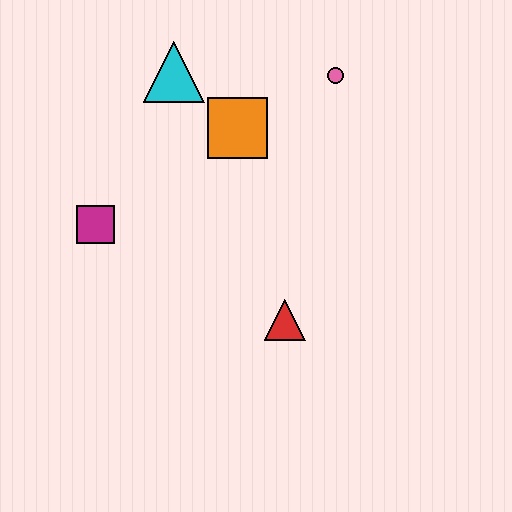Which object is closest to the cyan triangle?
The orange square is closest to the cyan triangle.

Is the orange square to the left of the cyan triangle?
No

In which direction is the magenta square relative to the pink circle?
The magenta square is to the left of the pink circle.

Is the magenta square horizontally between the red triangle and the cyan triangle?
No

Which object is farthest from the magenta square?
The pink circle is farthest from the magenta square.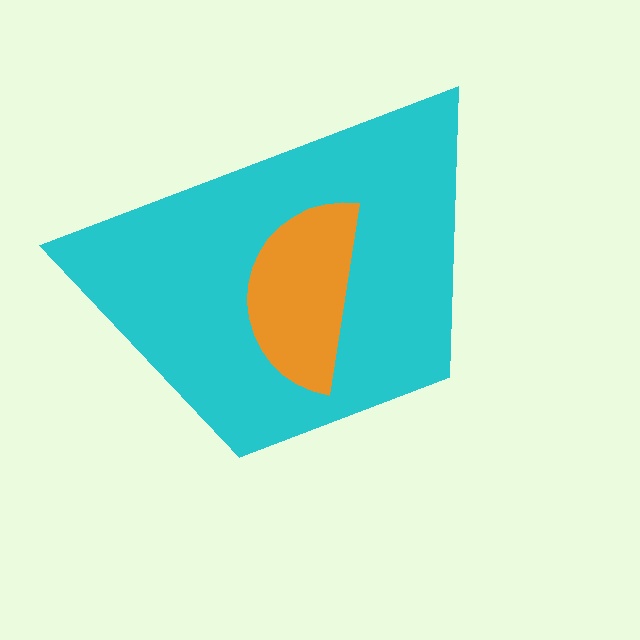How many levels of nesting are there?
2.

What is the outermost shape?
The cyan trapezoid.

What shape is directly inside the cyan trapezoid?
The orange semicircle.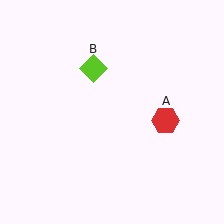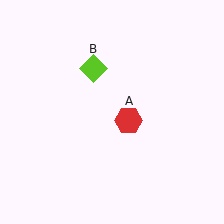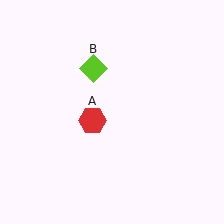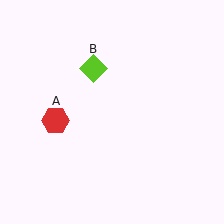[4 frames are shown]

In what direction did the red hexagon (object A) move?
The red hexagon (object A) moved left.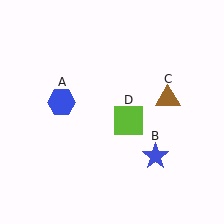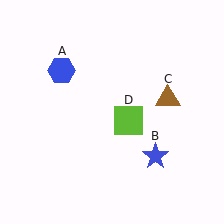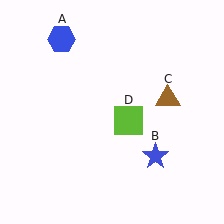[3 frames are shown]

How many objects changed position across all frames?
1 object changed position: blue hexagon (object A).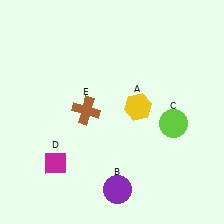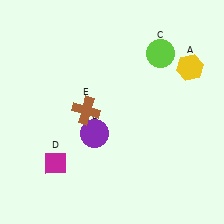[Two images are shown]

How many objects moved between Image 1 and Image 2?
3 objects moved between the two images.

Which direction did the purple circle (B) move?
The purple circle (B) moved up.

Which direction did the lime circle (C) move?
The lime circle (C) moved up.